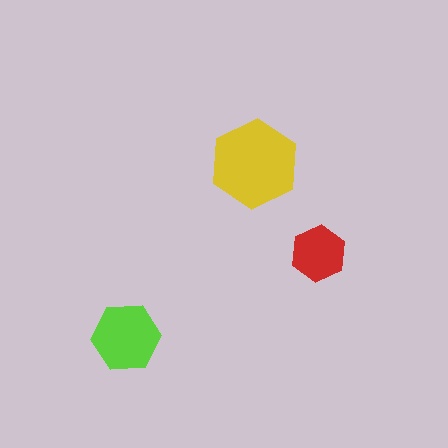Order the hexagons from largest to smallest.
the yellow one, the lime one, the red one.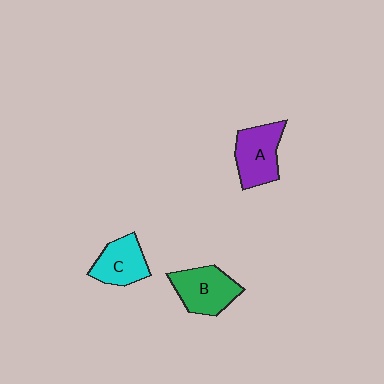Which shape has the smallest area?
Shape C (cyan).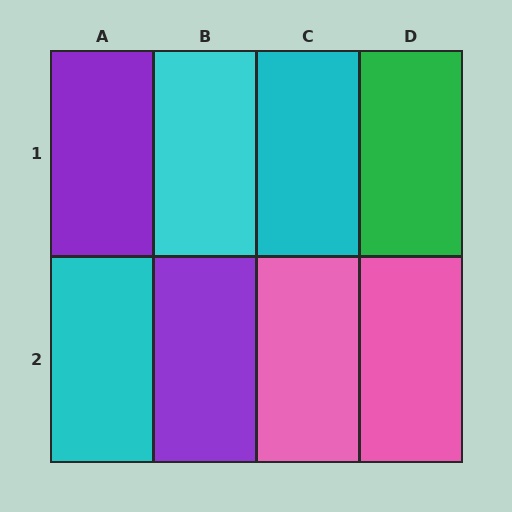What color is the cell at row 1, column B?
Cyan.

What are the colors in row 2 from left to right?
Cyan, purple, pink, pink.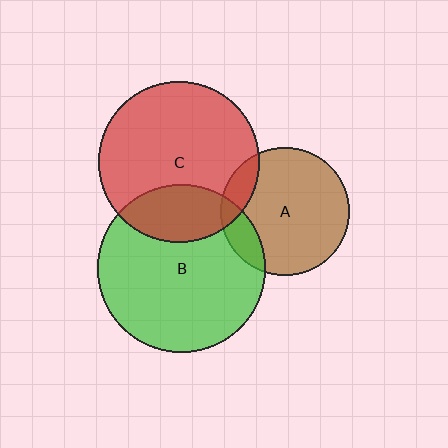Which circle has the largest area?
Circle B (green).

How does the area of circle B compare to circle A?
Approximately 1.7 times.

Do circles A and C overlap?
Yes.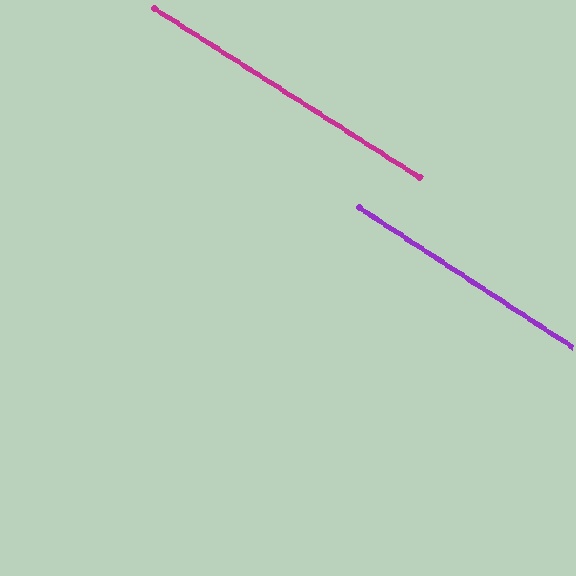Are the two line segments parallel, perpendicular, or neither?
Parallel — their directions differ by only 0.7°.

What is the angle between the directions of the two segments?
Approximately 1 degree.